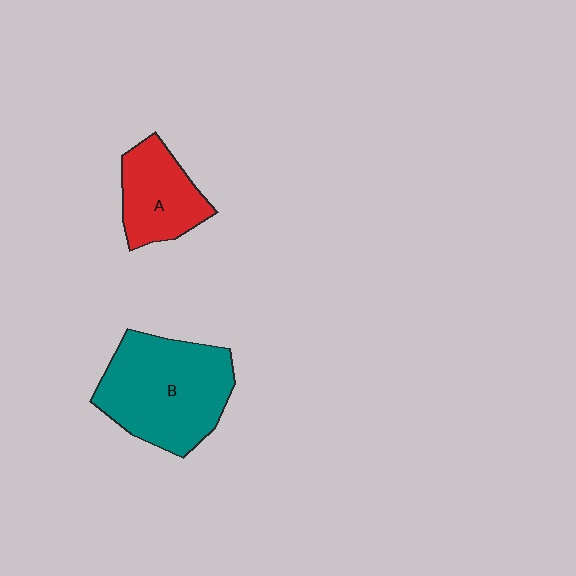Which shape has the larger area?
Shape B (teal).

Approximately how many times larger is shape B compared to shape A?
Approximately 1.8 times.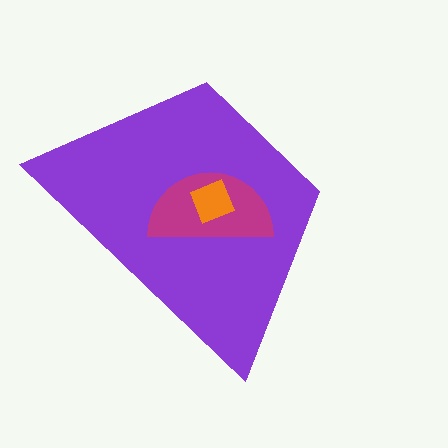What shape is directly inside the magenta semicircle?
The orange diamond.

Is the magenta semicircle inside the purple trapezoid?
Yes.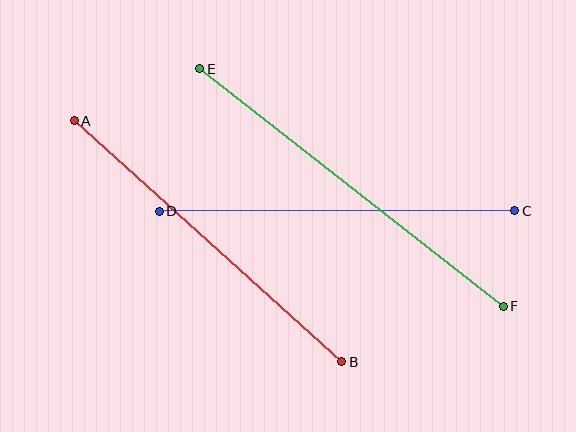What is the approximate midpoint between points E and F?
The midpoint is at approximately (351, 188) pixels.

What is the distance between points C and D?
The distance is approximately 356 pixels.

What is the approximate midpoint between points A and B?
The midpoint is at approximately (208, 241) pixels.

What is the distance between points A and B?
The distance is approximately 360 pixels.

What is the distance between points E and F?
The distance is approximately 385 pixels.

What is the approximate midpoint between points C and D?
The midpoint is at approximately (337, 211) pixels.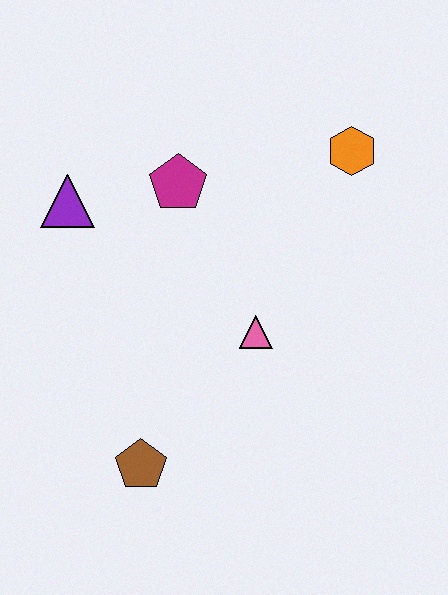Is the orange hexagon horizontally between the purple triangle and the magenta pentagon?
No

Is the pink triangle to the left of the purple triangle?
No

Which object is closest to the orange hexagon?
The magenta pentagon is closest to the orange hexagon.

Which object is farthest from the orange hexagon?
The brown pentagon is farthest from the orange hexagon.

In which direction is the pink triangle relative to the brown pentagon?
The pink triangle is above the brown pentagon.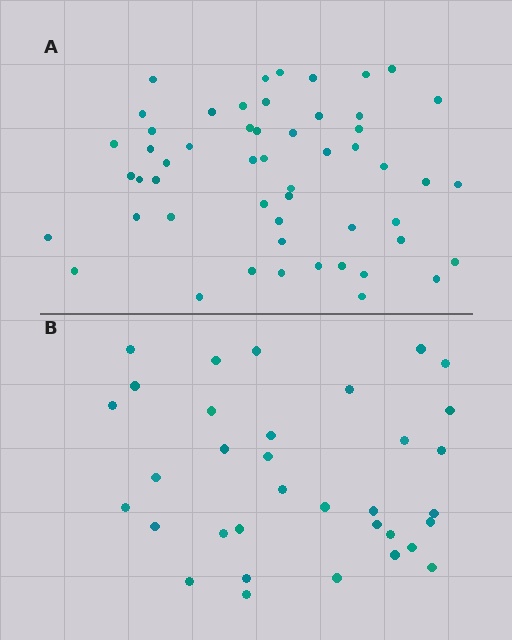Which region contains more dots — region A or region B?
Region A (the top region) has more dots.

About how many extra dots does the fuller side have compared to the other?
Region A has approximately 20 more dots than region B.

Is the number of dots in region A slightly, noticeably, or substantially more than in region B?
Region A has substantially more. The ratio is roughly 1.6 to 1.